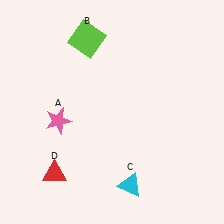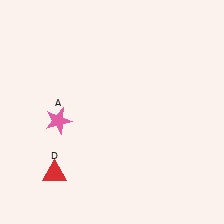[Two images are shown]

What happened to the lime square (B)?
The lime square (B) was removed in Image 2. It was in the top-left area of Image 1.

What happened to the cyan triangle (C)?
The cyan triangle (C) was removed in Image 2. It was in the bottom-right area of Image 1.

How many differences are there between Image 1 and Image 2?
There are 2 differences between the two images.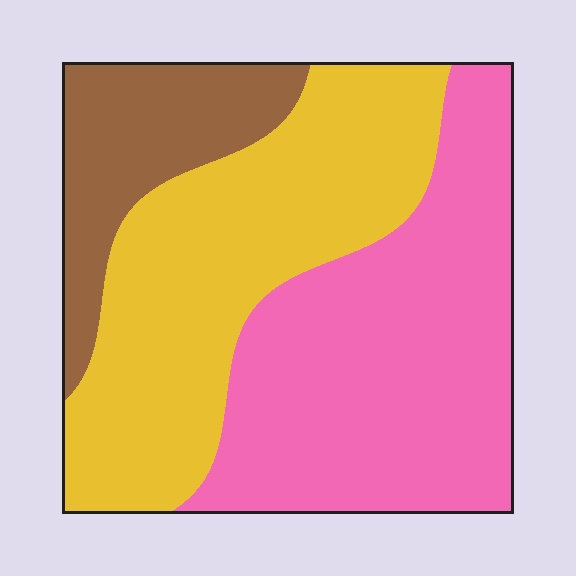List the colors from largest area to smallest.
From largest to smallest: pink, yellow, brown.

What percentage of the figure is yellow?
Yellow covers 40% of the figure.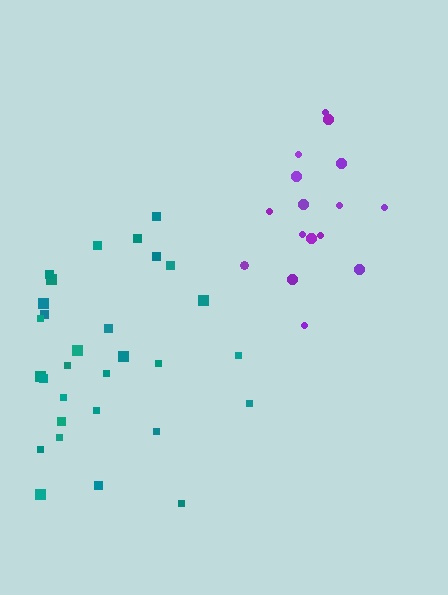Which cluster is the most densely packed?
Teal.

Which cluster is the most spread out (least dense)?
Purple.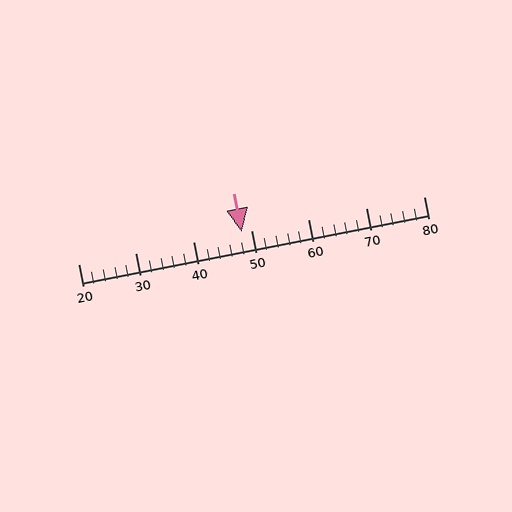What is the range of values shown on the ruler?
The ruler shows values from 20 to 80.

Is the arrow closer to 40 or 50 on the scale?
The arrow is closer to 50.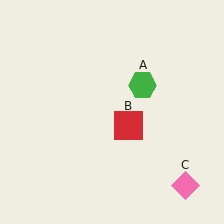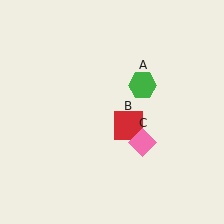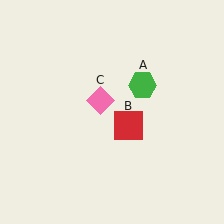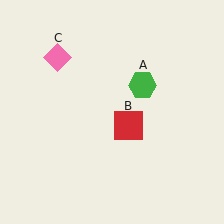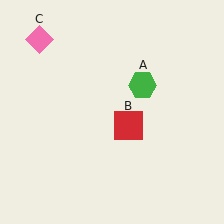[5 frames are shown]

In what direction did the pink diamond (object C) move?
The pink diamond (object C) moved up and to the left.